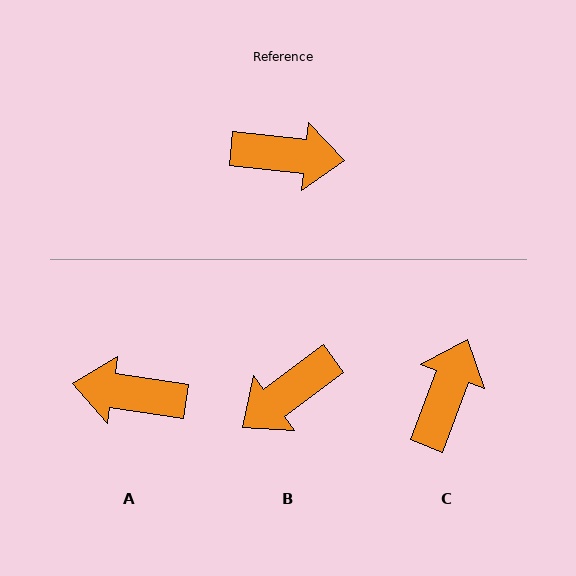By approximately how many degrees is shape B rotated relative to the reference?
Approximately 137 degrees clockwise.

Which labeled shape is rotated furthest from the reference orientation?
A, about 177 degrees away.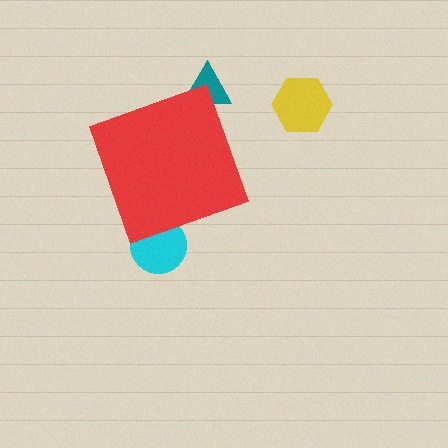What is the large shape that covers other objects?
A red diamond.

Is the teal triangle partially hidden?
Yes, the teal triangle is partially hidden behind the red diamond.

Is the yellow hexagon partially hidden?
No, the yellow hexagon is fully visible.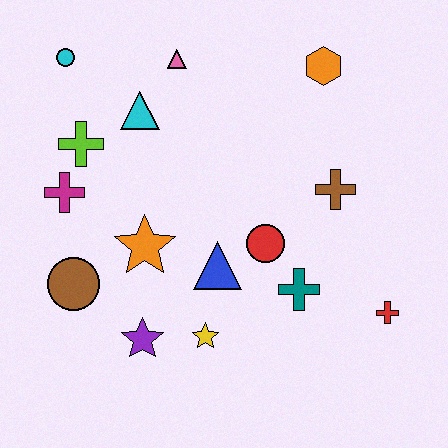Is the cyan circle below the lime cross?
No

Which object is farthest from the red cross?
The cyan circle is farthest from the red cross.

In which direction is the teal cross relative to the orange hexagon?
The teal cross is below the orange hexagon.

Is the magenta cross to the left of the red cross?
Yes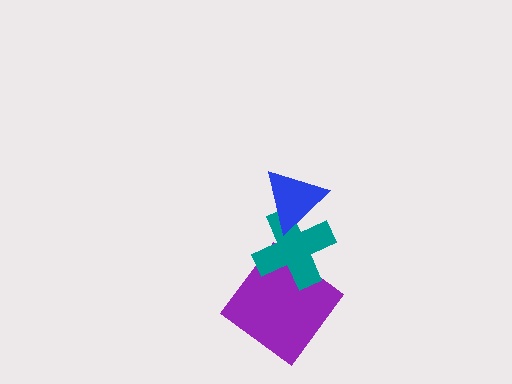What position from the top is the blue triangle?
The blue triangle is 1st from the top.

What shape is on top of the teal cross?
The blue triangle is on top of the teal cross.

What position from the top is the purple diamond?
The purple diamond is 3rd from the top.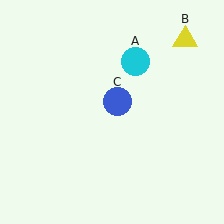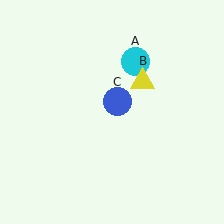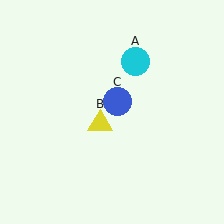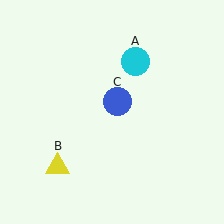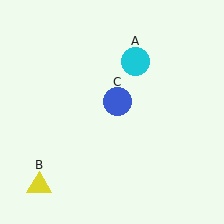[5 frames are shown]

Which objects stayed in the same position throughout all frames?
Cyan circle (object A) and blue circle (object C) remained stationary.